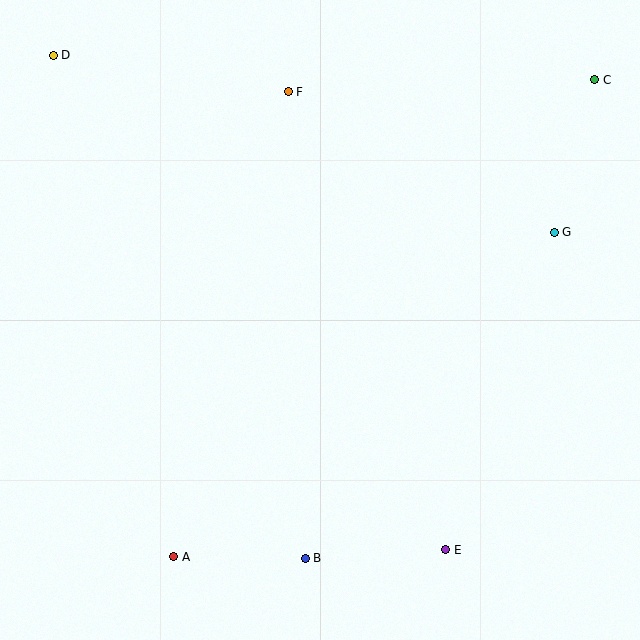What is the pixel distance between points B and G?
The distance between B and G is 410 pixels.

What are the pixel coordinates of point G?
Point G is at (554, 232).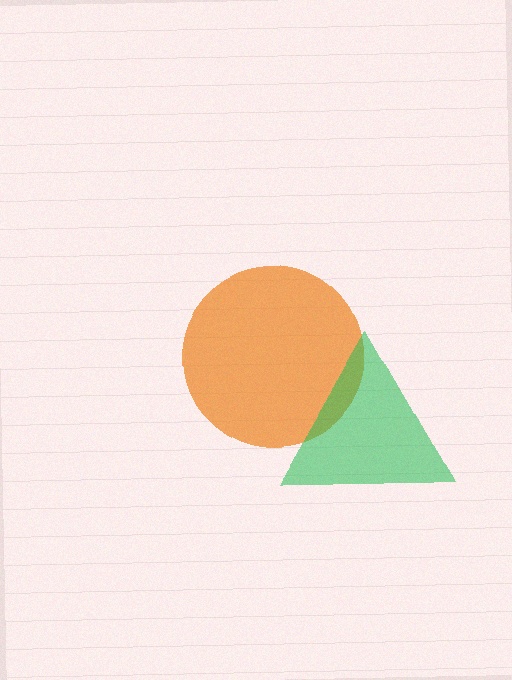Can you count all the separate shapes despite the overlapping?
Yes, there are 2 separate shapes.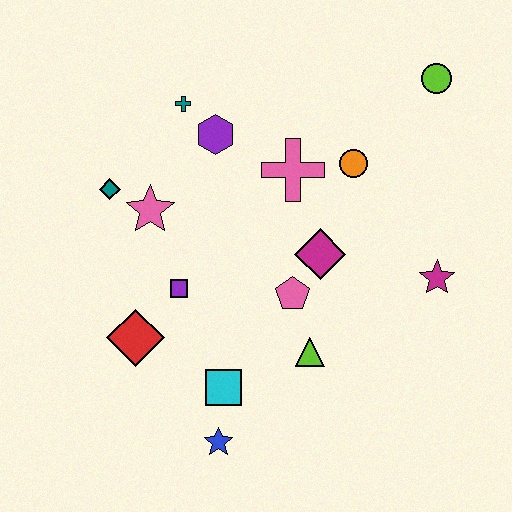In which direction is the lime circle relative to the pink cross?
The lime circle is to the right of the pink cross.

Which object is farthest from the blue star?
The lime circle is farthest from the blue star.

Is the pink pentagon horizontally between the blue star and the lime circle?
Yes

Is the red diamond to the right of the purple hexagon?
No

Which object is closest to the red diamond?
The purple square is closest to the red diamond.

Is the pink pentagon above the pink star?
No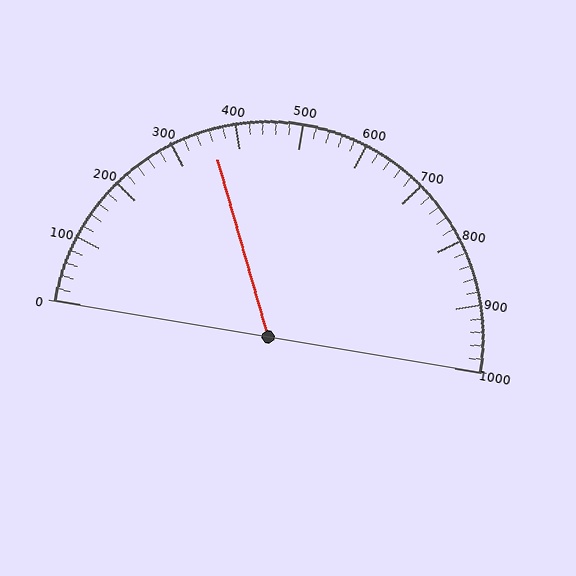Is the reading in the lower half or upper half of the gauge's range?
The reading is in the lower half of the range (0 to 1000).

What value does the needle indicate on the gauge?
The needle indicates approximately 360.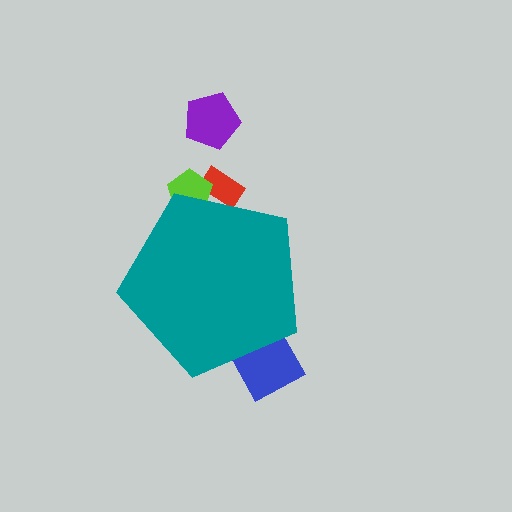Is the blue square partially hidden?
Yes, the blue square is partially hidden behind the teal pentagon.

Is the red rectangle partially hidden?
Yes, the red rectangle is partially hidden behind the teal pentagon.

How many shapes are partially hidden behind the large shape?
3 shapes are partially hidden.